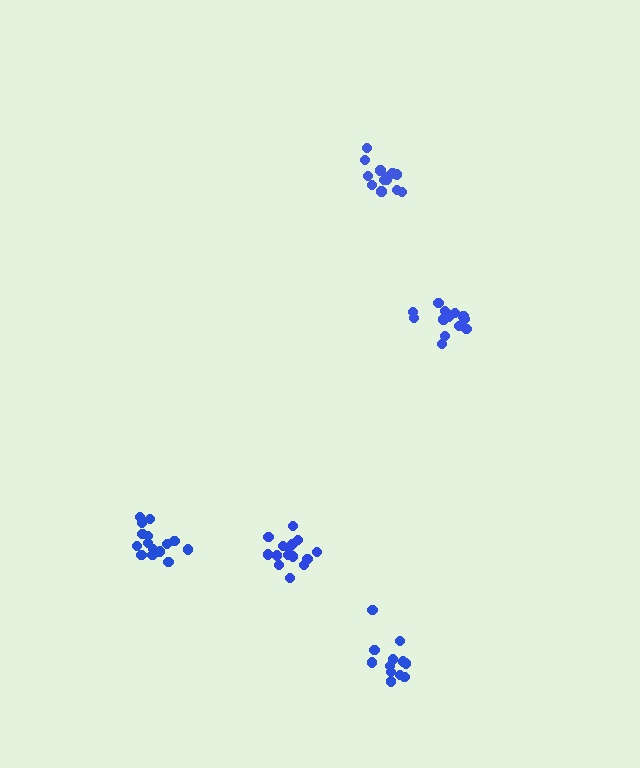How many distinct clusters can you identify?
There are 5 distinct clusters.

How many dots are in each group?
Group 1: 15 dots, Group 2: 13 dots, Group 3: 14 dots, Group 4: 15 dots, Group 5: 12 dots (69 total).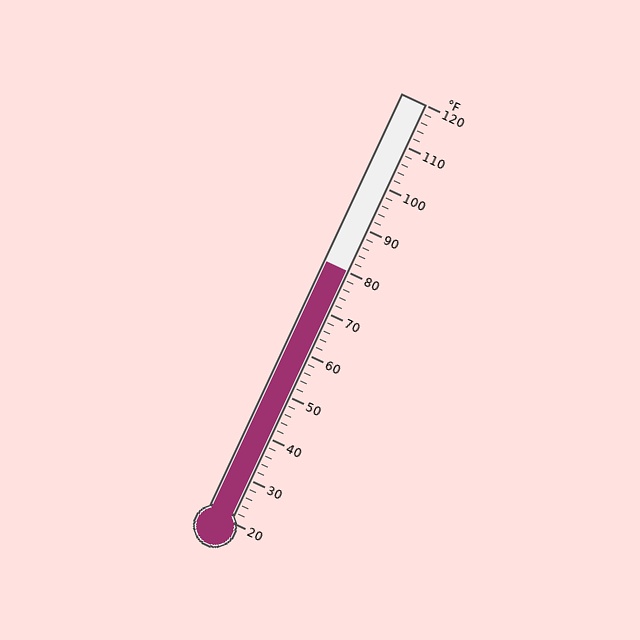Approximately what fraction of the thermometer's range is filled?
The thermometer is filled to approximately 60% of its range.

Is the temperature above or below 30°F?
The temperature is above 30°F.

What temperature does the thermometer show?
The thermometer shows approximately 80°F.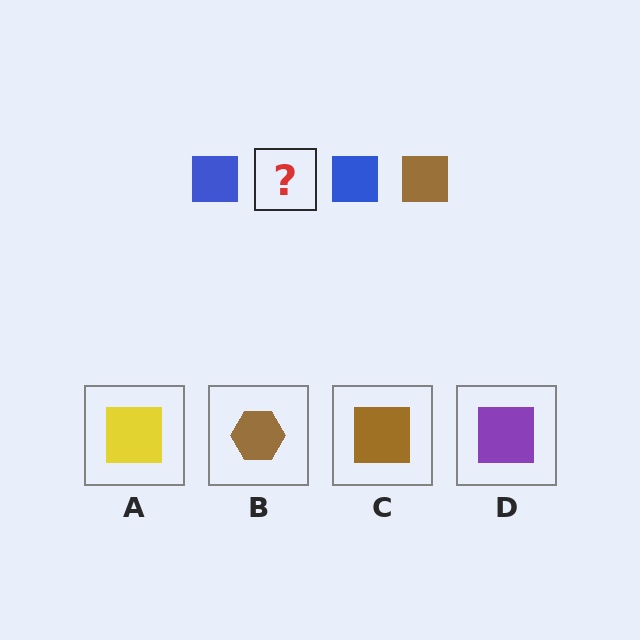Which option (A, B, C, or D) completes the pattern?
C.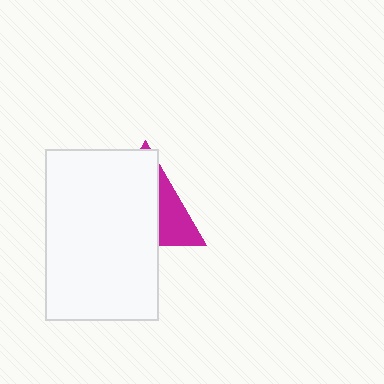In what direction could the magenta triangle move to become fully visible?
The magenta triangle could move right. That would shift it out from behind the white rectangle entirely.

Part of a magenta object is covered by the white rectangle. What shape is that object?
It is a triangle.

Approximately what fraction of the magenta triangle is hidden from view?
Roughly 69% of the magenta triangle is hidden behind the white rectangle.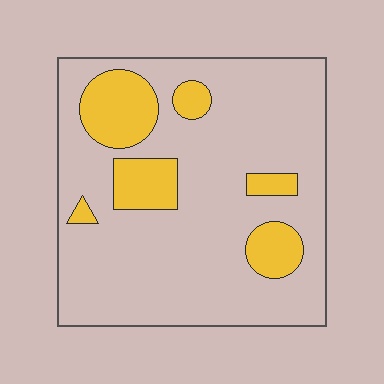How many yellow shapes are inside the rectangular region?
6.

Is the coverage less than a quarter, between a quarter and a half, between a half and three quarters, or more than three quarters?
Less than a quarter.